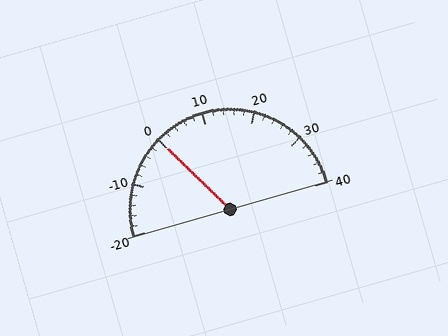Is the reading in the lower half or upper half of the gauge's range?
The reading is in the lower half of the range (-20 to 40).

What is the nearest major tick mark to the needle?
The nearest major tick mark is 0.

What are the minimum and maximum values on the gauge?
The gauge ranges from -20 to 40.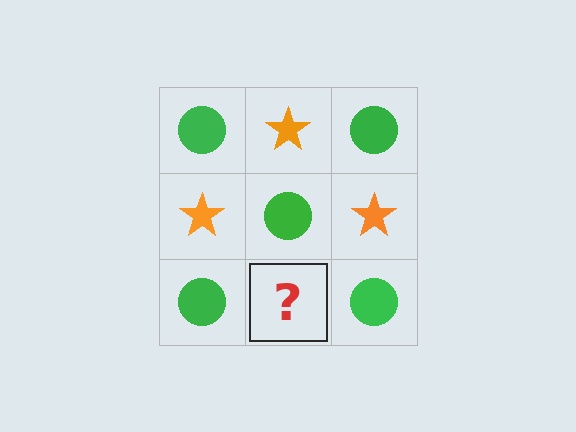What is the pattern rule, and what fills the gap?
The rule is that it alternates green circle and orange star in a checkerboard pattern. The gap should be filled with an orange star.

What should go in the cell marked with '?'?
The missing cell should contain an orange star.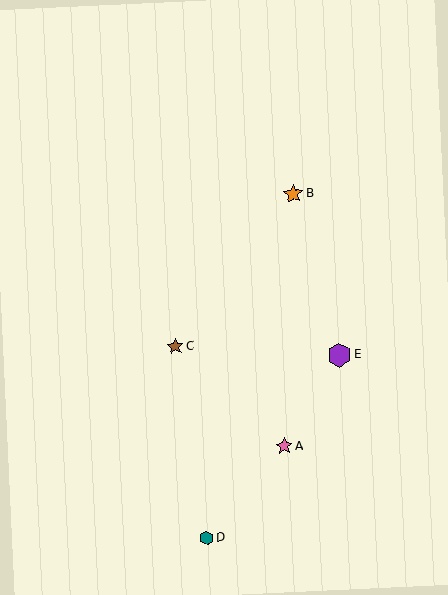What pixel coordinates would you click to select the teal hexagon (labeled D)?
Click at (207, 538) to select the teal hexagon D.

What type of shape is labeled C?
Shape C is a brown star.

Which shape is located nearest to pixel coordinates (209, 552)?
The teal hexagon (labeled D) at (207, 538) is nearest to that location.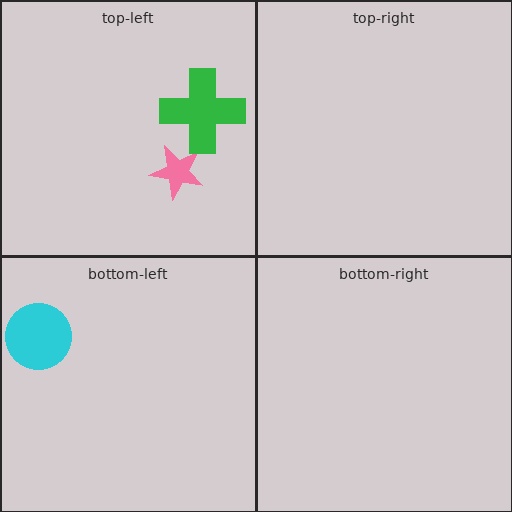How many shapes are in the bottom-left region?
1.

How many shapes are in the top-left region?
2.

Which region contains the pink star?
The top-left region.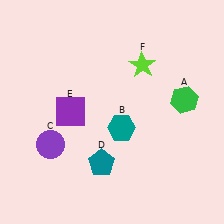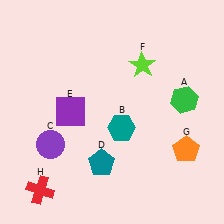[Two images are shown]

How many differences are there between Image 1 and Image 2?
There are 2 differences between the two images.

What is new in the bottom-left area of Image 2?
A red cross (H) was added in the bottom-left area of Image 2.